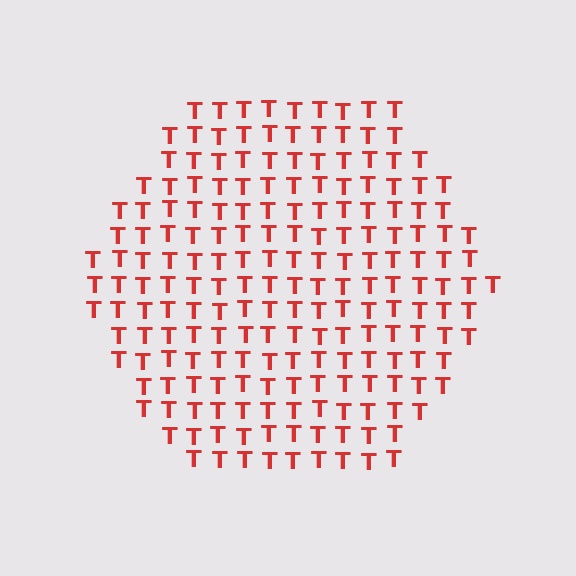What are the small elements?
The small elements are letter T's.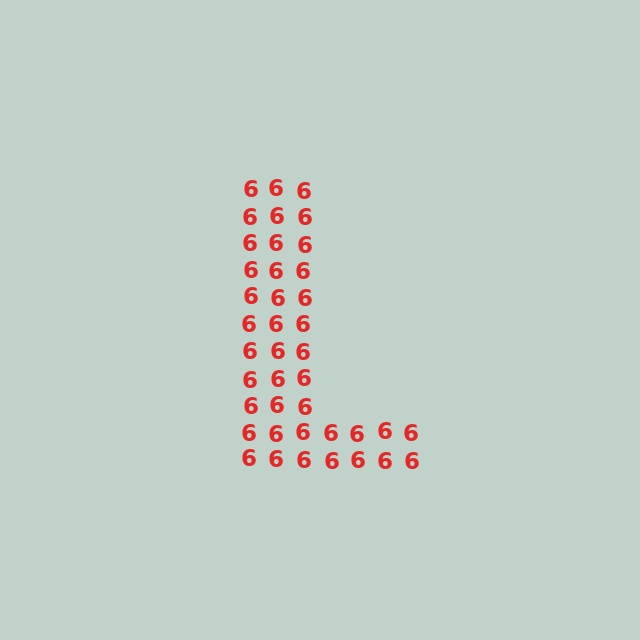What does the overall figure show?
The overall figure shows the letter L.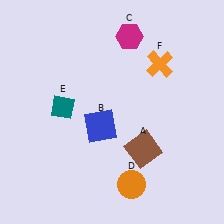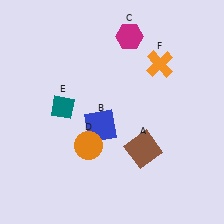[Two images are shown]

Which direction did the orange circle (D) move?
The orange circle (D) moved left.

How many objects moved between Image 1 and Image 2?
1 object moved between the two images.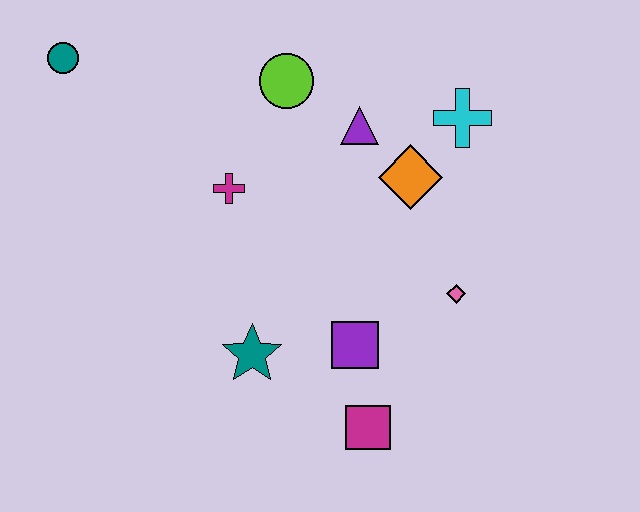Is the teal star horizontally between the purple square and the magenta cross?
Yes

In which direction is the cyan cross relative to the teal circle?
The cyan cross is to the right of the teal circle.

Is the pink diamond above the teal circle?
No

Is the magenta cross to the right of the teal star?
No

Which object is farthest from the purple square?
The teal circle is farthest from the purple square.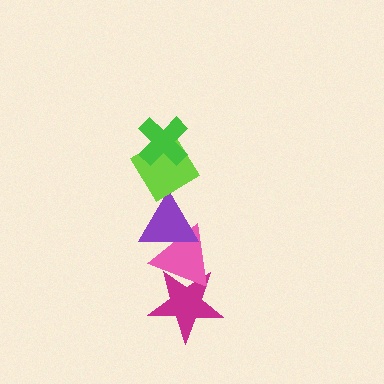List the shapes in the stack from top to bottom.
From top to bottom: the green cross, the lime diamond, the purple triangle, the pink triangle, the magenta star.